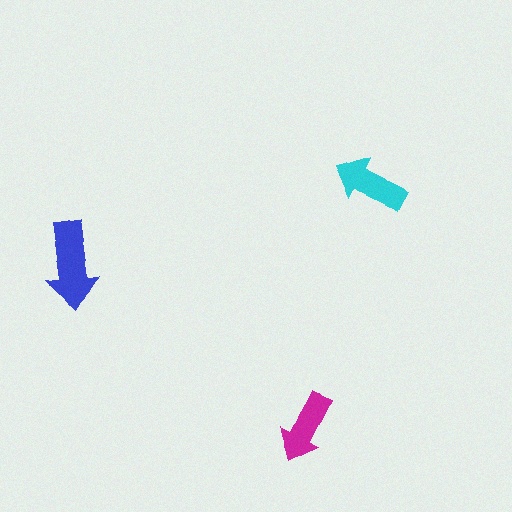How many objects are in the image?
There are 3 objects in the image.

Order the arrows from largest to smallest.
the blue one, the cyan one, the magenta one.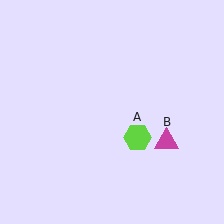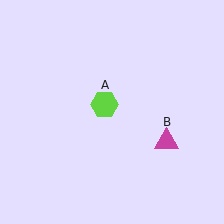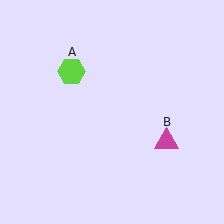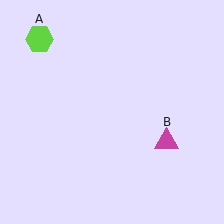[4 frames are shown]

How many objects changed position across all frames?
1 object changed position: lime hexagon (object A).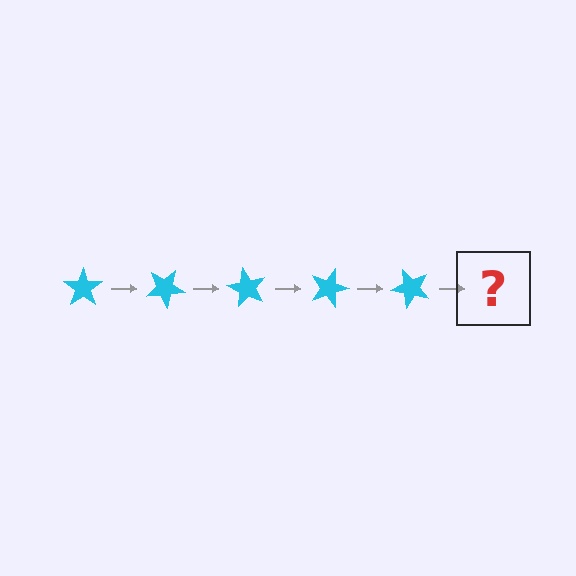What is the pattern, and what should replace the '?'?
The pattern is that the star rotates 30 degrees each step. The '?' should be a cyan star rotated 150 degrees.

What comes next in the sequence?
The next element should be a cyan star rotated 150 degrees.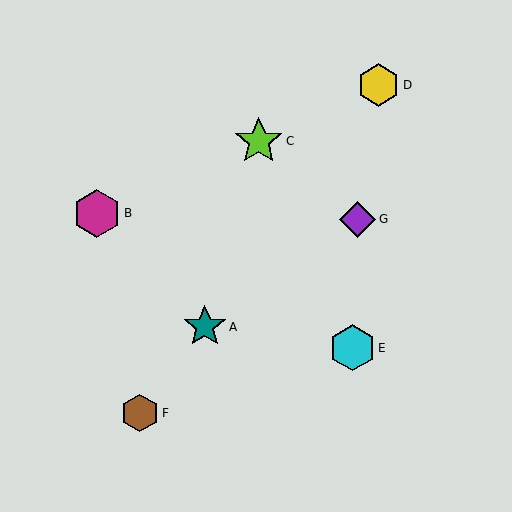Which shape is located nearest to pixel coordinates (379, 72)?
The yellow hexagon (labeled D) at (378, 85) is nearest to that location.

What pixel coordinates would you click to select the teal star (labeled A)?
Click at (205, 327) to select the teal star A.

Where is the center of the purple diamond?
The center of the purple diamond is at (357, 219).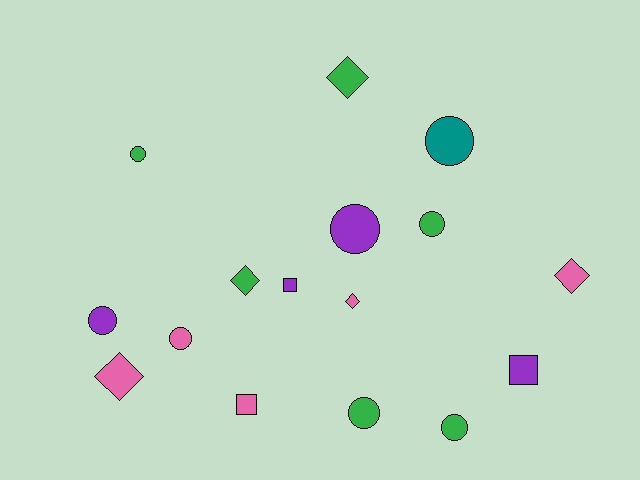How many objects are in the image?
There are 16 objects.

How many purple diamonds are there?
There are no purple diamonds.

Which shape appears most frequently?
Circle, with 8 objects.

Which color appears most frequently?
Green, with 6 objects.